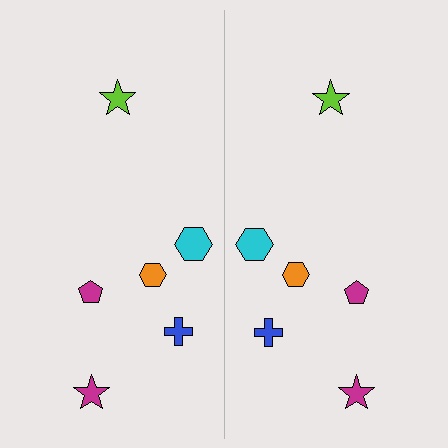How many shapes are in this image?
There are 12 shapes in this image.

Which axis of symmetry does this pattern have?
The pattern has a vertical axis of symmetry running through the center of the image.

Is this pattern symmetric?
Yes, this pattern has bilateral (reflection) symmetry.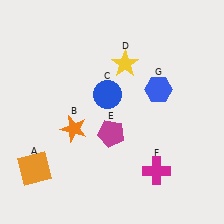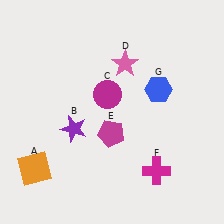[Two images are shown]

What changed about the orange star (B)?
In Image 1, B is orange. In Image 2, it changed to purple.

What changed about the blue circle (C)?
In Image 1, C is blue. In Image 2, it changed to magenta.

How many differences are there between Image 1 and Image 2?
There are 3 differences between the two images.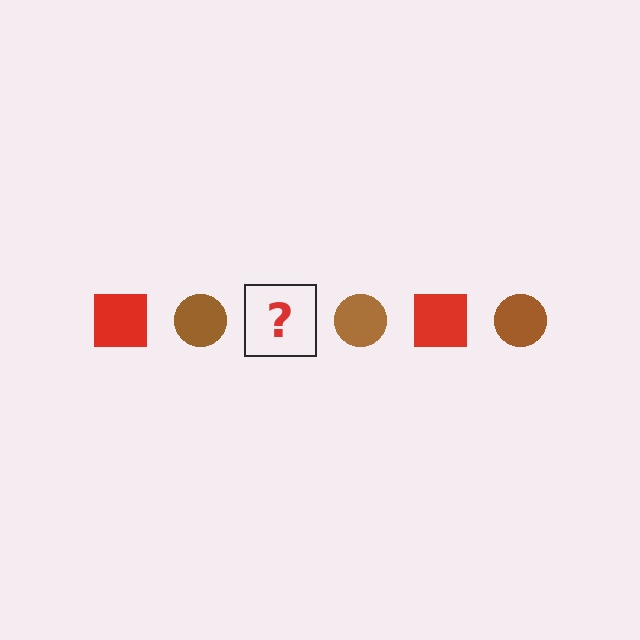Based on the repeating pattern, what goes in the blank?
The blank should be a red square.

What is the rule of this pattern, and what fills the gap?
The rule is that the pattern alternates between red square and brown circle. The gap should be filled with a red square.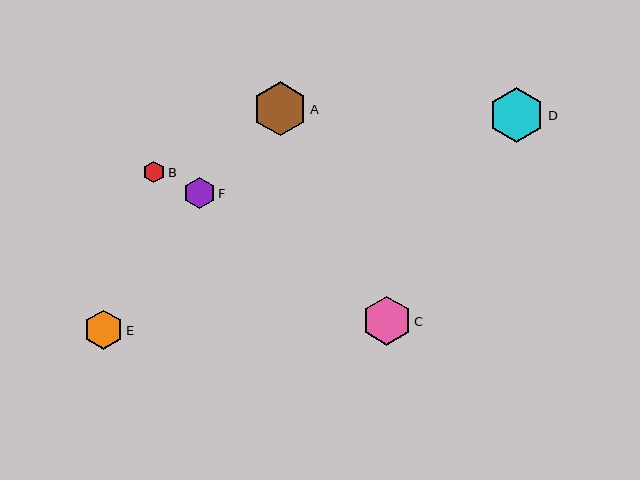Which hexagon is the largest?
Hexagon D is the largest with a size of approximately 56 pixels.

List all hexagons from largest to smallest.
From largest to smallest: D, A, C, E, F, B.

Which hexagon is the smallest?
Hexagon B is the smallest with a size of approximately 21 pixels.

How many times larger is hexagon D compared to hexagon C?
Hexagon D is approximately 1.1 times the size of hexagon C.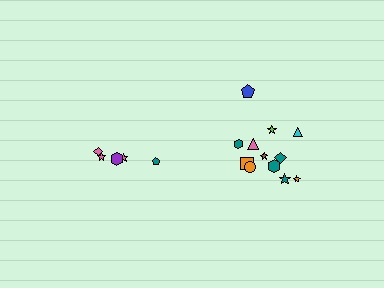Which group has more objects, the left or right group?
The right group.